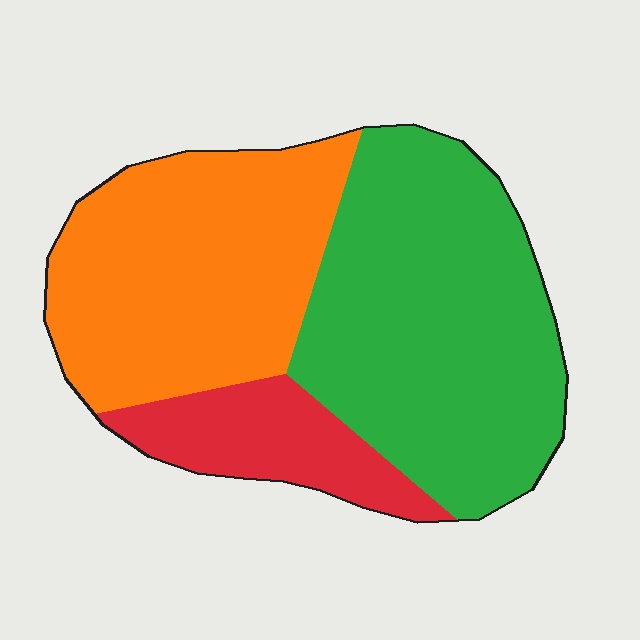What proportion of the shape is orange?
Orange covers 38% of the shape.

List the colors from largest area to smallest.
From largest to smallest: green, orange, red.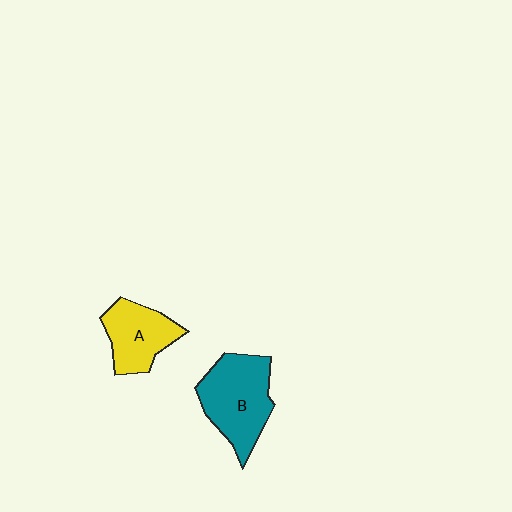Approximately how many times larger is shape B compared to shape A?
Approximately 1.4 times.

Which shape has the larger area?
Shape B (teal).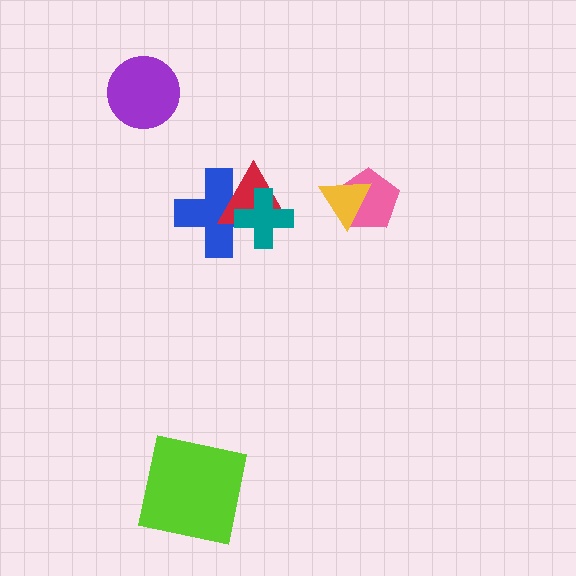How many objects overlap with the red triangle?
2 objects overlap with the red triangle.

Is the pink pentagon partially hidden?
Yes, it is partially covered by another shape.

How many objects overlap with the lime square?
0 objects overlap with the lime square.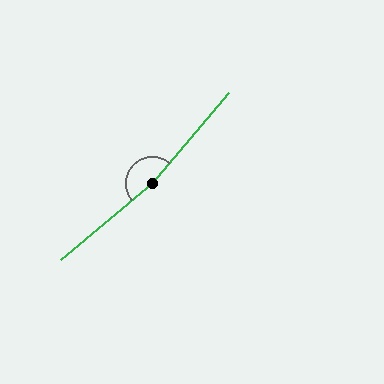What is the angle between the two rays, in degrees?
Approximately 170 degrees.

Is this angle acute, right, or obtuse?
It is obtuse.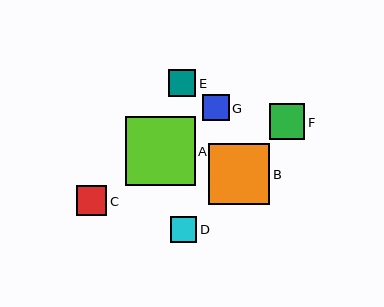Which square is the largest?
Square A is the largest with a size of approximately 69 pixels.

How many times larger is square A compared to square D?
Square A is approximately 2.7 times the size of square D.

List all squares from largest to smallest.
From largest to smallest: A, B, F, C, E, G, D.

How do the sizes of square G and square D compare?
Square G and square D are approximately the same size.